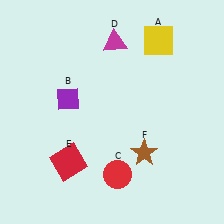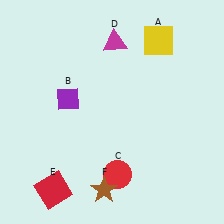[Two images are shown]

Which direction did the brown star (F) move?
The brown star (F) moved left.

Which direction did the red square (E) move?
The red square (E) moved down.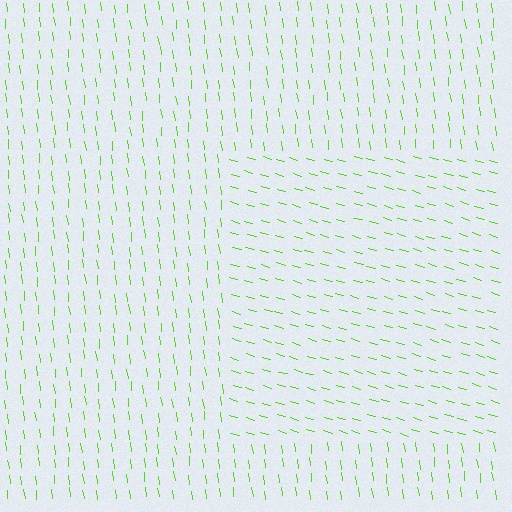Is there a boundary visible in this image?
Yes, there is a texture boundary formed by a change in line orientation.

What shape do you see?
I see a rectangle.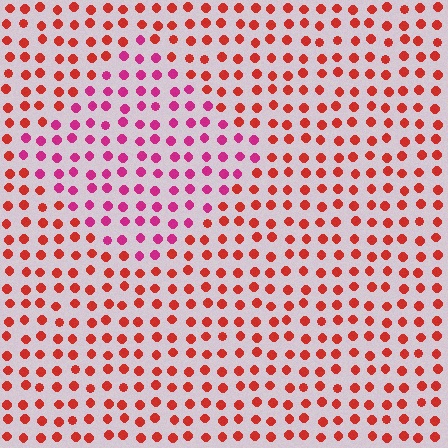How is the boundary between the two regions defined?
The boundary is defined purely by a slight shift in hue (about 38 degrees). Spacing, size, and orientation are identical on both sides.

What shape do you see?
I see a diamond.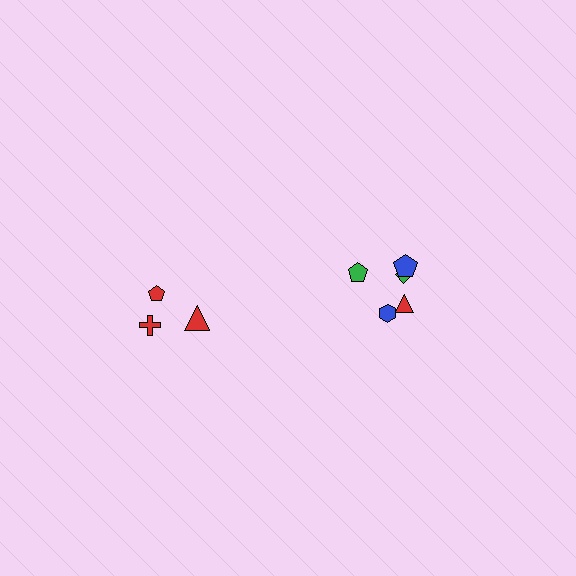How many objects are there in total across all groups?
There are 8 objects.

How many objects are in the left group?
There are 3 objects.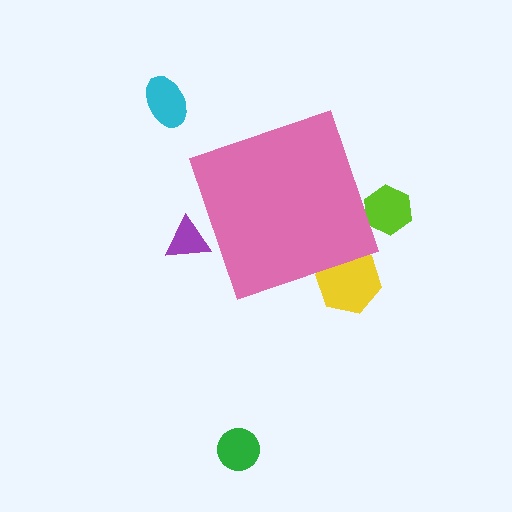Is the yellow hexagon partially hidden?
Yes, the yellow hexagon is partially hidden behind the pink diamond.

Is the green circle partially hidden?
No, the green circle is fully visible.